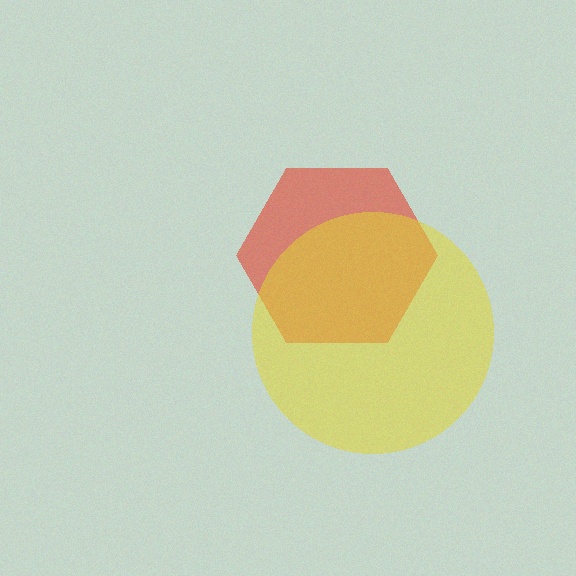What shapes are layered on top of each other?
The layered shapes are: a red hexagon, a yellow circle.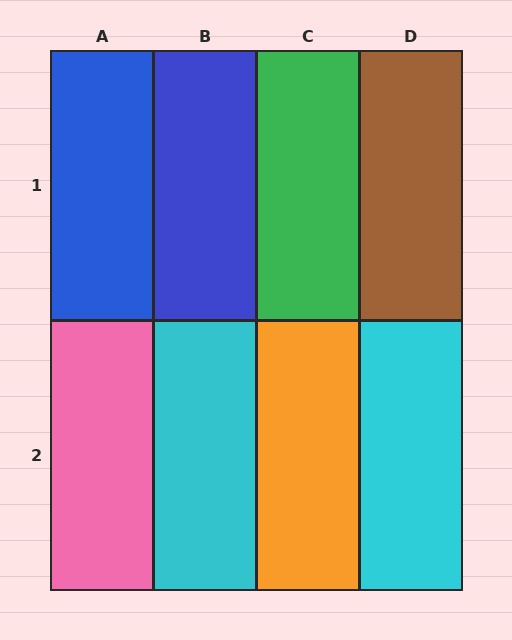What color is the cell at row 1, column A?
Blue.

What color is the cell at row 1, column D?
Brown.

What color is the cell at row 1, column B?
Blue.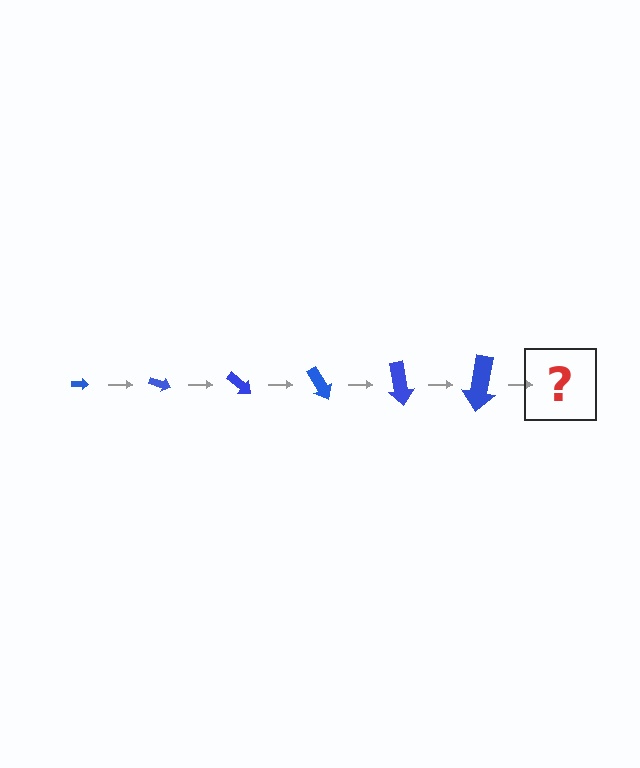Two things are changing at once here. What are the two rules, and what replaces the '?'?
The two rules are that the arrow grows larger each step and it rotates 20 degrees each step. The '?' should be an arrow, larger than the previous one and rotated 120 degrees from the start.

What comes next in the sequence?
The next element should be an arrow, larger than the previous one and rotated 120 degrees from the start.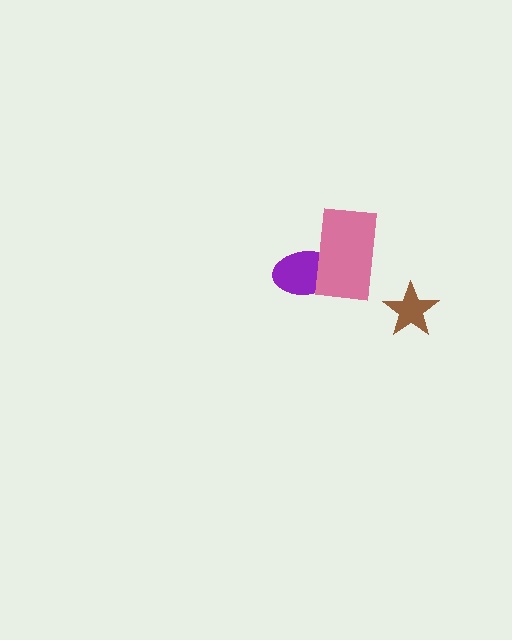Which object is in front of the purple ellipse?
The pink rectangle is in front of the purple ellipse.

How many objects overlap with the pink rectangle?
1 object overlaps with the pink rectangle.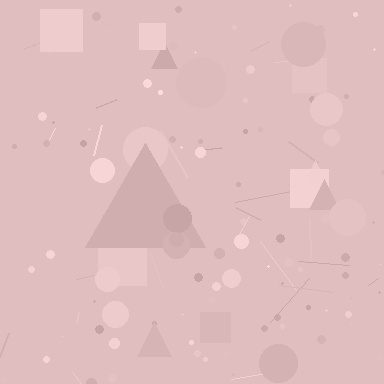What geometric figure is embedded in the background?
A triangle is embedded in the background.